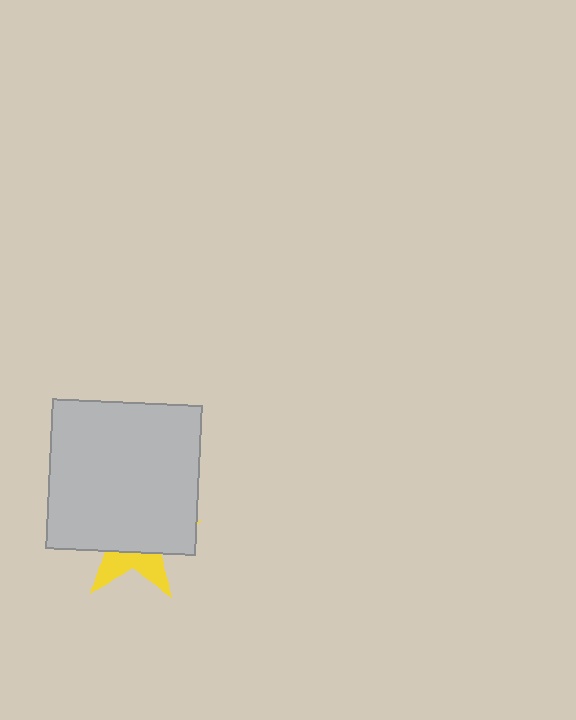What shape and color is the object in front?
The object in front is a light gray square.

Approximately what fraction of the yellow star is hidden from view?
Roughly 68% of the yellow star is hidden behind the light gray square.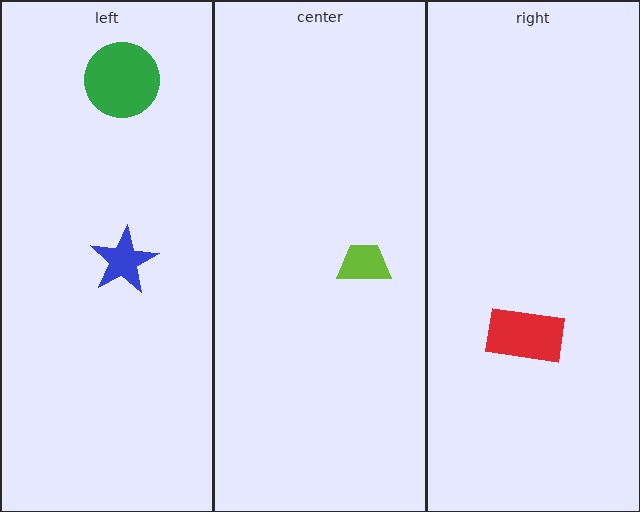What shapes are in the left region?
The blue star, the green circle.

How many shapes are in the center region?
1.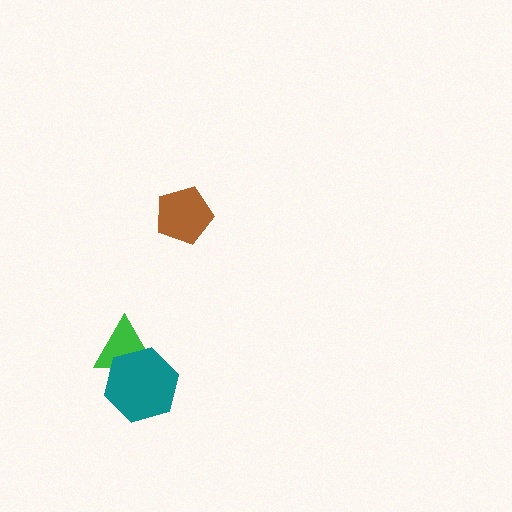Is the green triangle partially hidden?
Yes, it is partially covered by another shape.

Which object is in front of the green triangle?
The teal hexagon is in front of the green triangle.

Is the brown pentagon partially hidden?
No, no other shape covers it.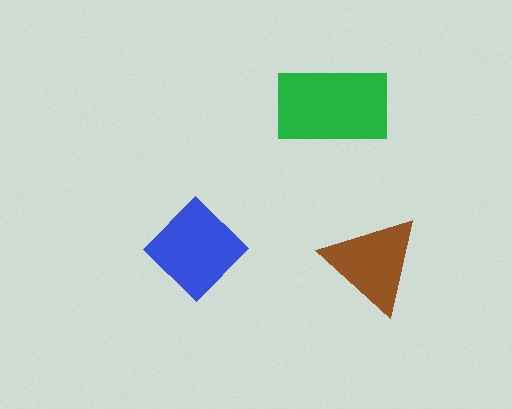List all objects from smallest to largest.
The brown triangle, the blue diamond, the green rectangle.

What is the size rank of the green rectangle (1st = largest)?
1st.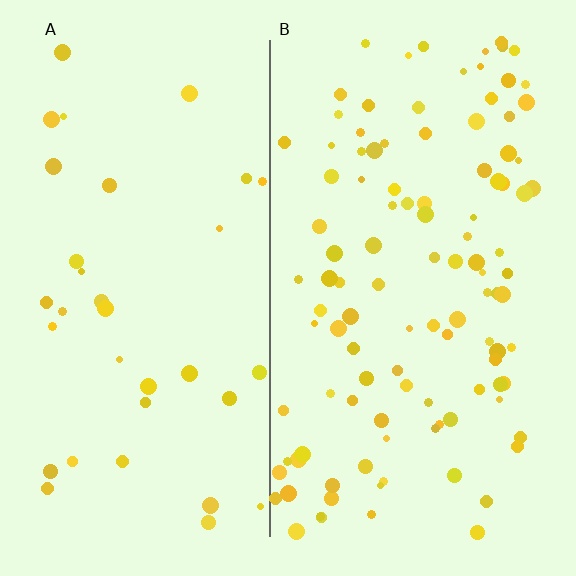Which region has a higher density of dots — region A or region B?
B (the right).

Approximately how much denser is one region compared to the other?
Approximately 3.2× — region B over region A.